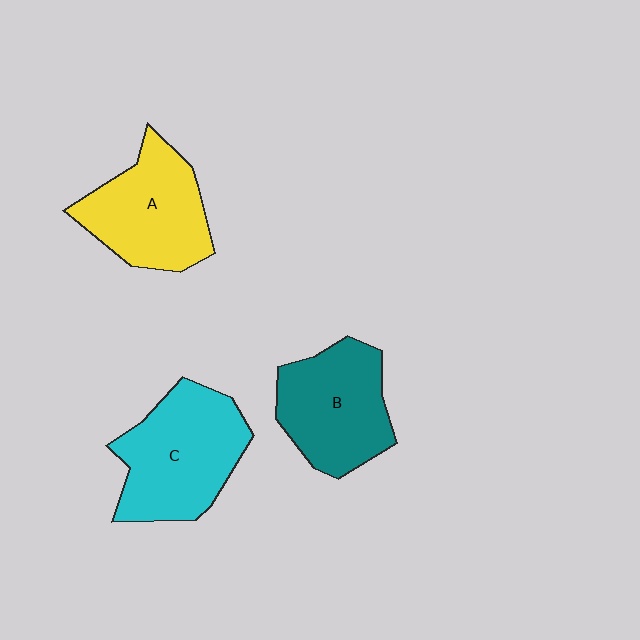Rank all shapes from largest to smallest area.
From largest to smallest: C (cyan), A (yellow), B (teal).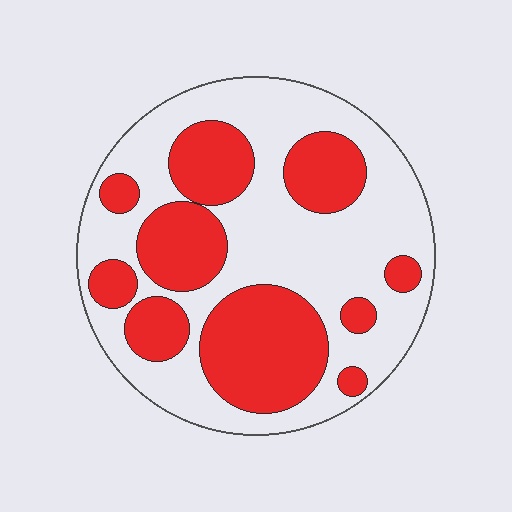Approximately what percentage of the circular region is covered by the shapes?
Approximately 40%.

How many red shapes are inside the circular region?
10.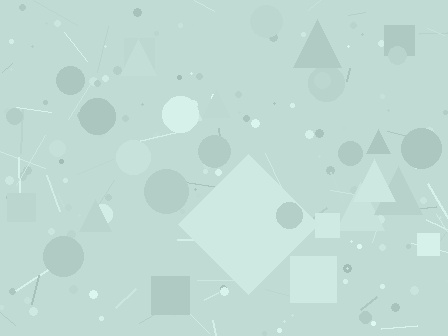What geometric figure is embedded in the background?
A diamond is embedded in the background.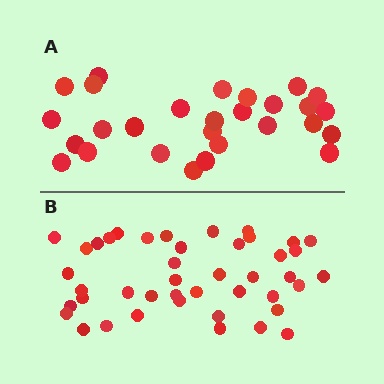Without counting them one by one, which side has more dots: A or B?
Region B (the bottom region) has more dots.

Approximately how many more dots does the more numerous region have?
Region B has approximately 15 more dots than region A.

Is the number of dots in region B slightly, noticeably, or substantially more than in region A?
Region B has substantially more. The ratio is roughly 1.5 to 1.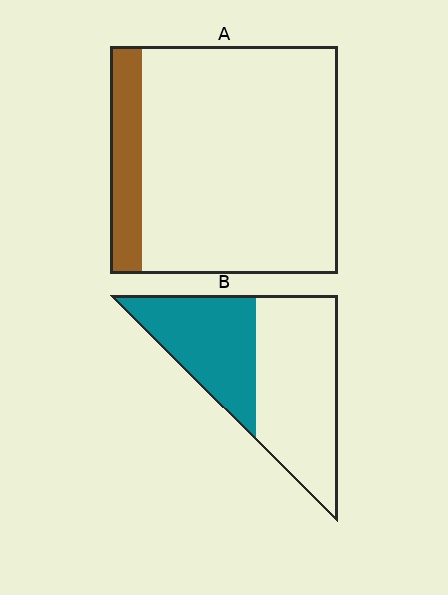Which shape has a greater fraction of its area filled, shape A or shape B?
Shape B.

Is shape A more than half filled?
No.